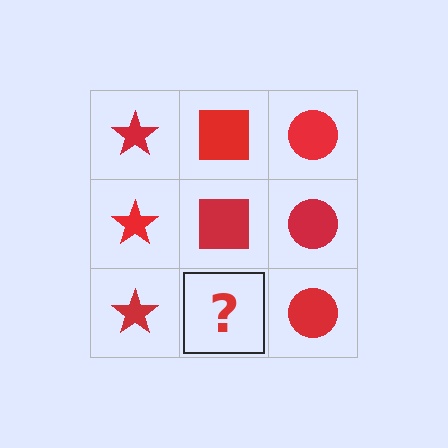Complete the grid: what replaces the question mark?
The question mark should be replaced with a red square.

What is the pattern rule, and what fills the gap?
The rule is that each column has a consistent shape. The gap should be filled with a red square.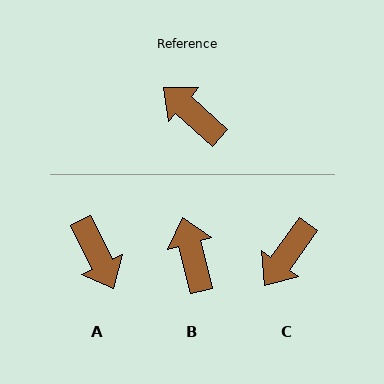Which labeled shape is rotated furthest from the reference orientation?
A, about 158 degrees away.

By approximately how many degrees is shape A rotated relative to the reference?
Approximately 158 degrees counter-clockwise.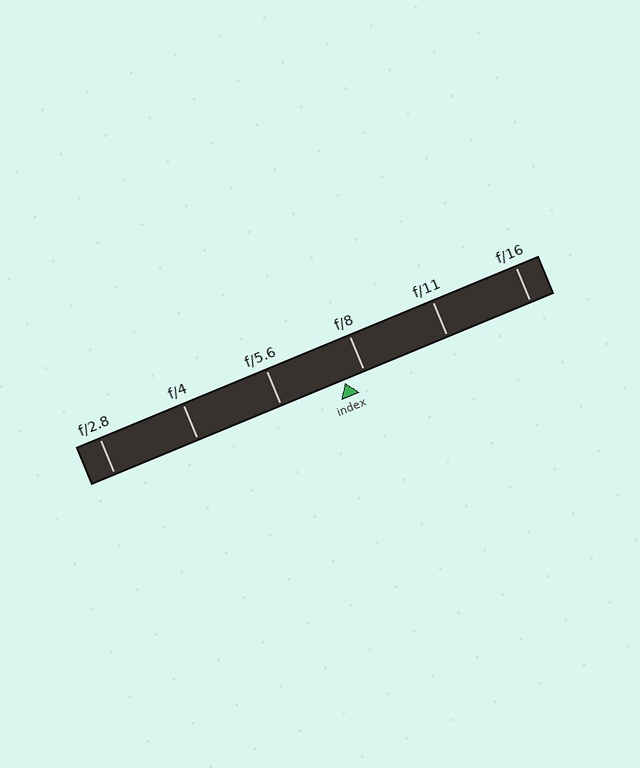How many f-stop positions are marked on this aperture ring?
There are 6 f-stop positions marked.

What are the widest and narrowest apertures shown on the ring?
The widest aperture shown is f/2.8 and the narrowest is f/16.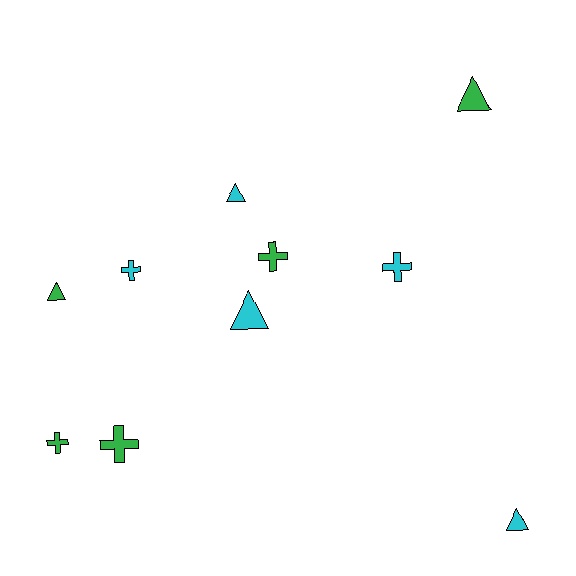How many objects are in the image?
There are 10 objects.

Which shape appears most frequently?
Cross, with 5 objects.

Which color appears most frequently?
Cyan, with 5 objects.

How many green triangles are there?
There are 2 green triangles.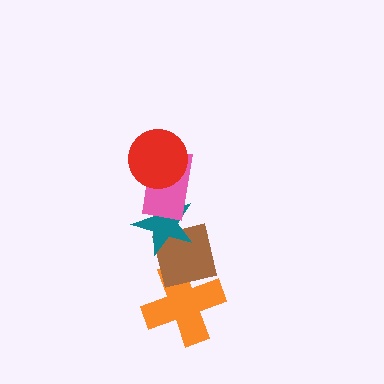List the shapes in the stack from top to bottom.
From top to bottom: the red circle, the pink rectangle, the teal star, the brown square, the orange cross.